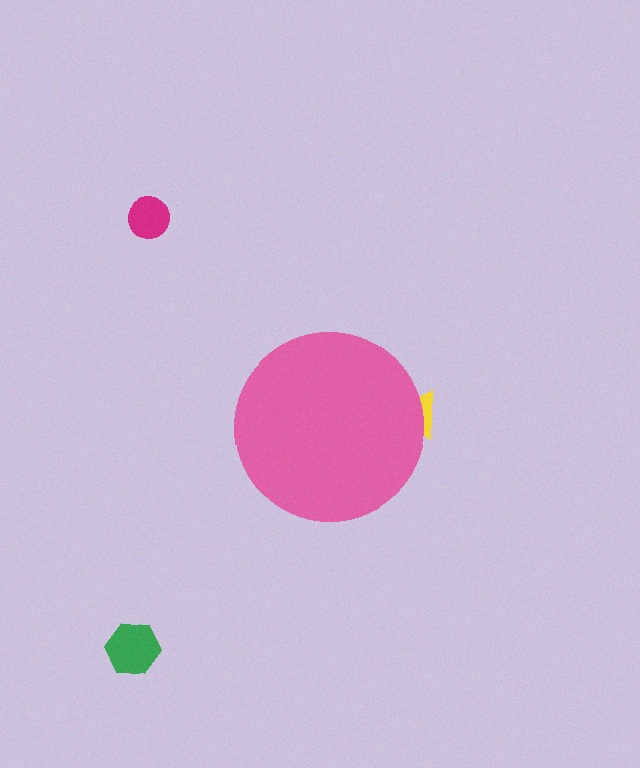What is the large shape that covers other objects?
A pink circle.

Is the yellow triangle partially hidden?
Yes, the yellow triangle is partially hidden behind the pink circle.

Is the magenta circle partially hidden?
No, the magenta circle is fully visible.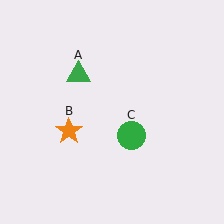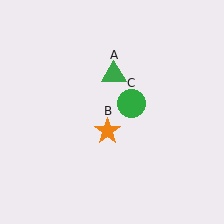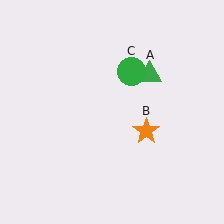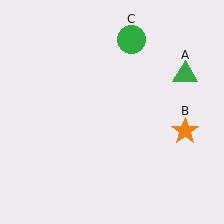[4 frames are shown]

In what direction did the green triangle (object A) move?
The green triangle (object A) moved right.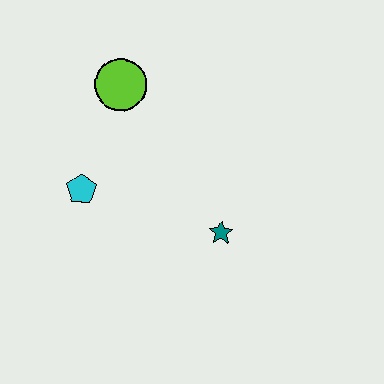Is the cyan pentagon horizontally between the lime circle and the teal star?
No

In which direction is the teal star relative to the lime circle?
The teal star is below the lime circle.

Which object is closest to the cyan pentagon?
The lime circle is closest to the cyan pentagon.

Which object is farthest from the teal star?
The lime circle is farthest from the teal star.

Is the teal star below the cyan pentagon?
Yes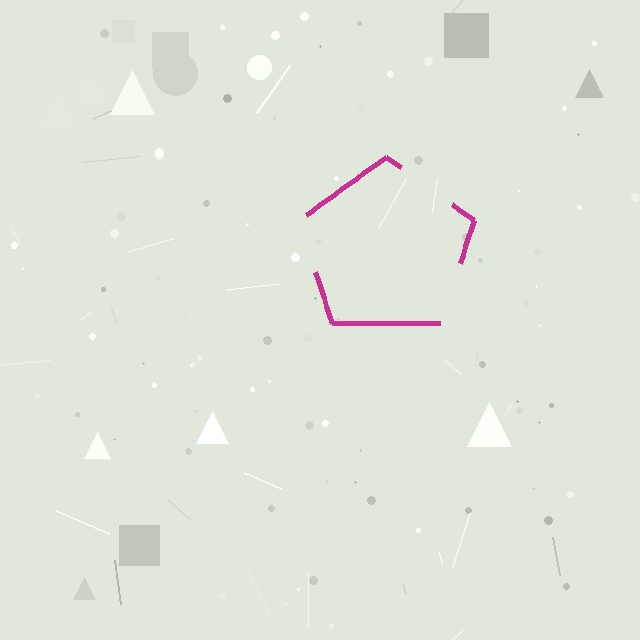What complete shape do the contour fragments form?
The contour fragments form a pentagon.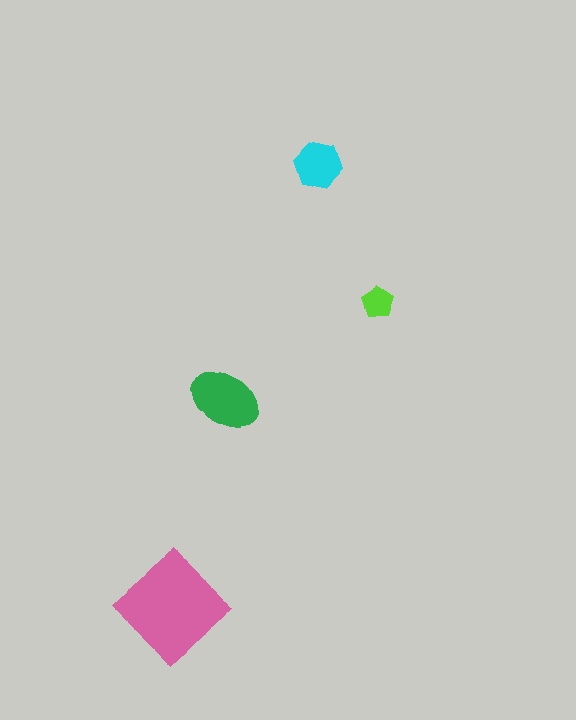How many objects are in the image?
There are 4 objects in the image.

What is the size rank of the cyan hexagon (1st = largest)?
3rd.